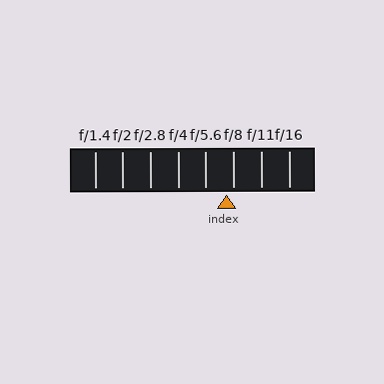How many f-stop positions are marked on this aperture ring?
There are 8 f-stop positions marked.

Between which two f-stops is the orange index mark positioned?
The index mark is between f/5.6 and f/8.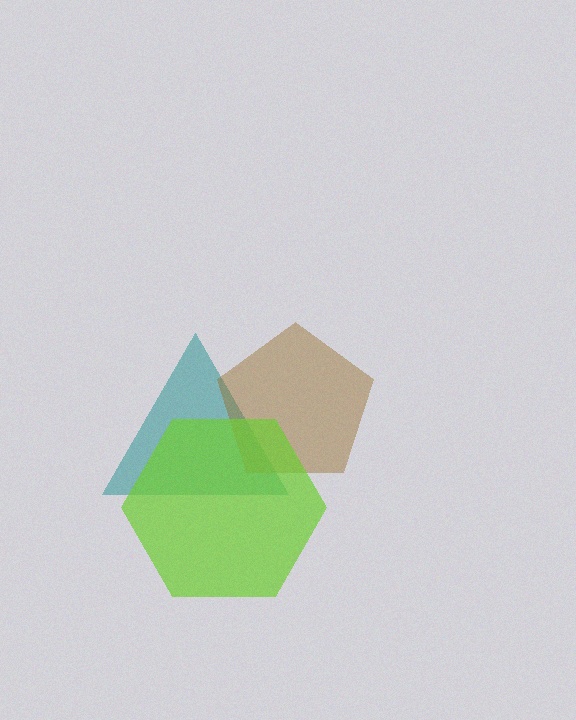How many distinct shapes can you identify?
There are 3 distinct shapes: a teal triangle, a brown pentagon, a lime hexagon.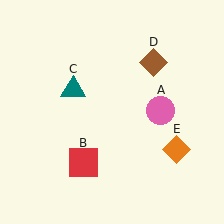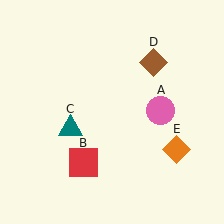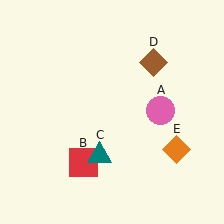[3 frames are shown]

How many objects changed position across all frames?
1 object changed position: teal triangle (object C).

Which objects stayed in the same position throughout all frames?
Pink circle (object A) and red square (object B) and brown diamond (object D) and orange diamond (object E) remained stationary.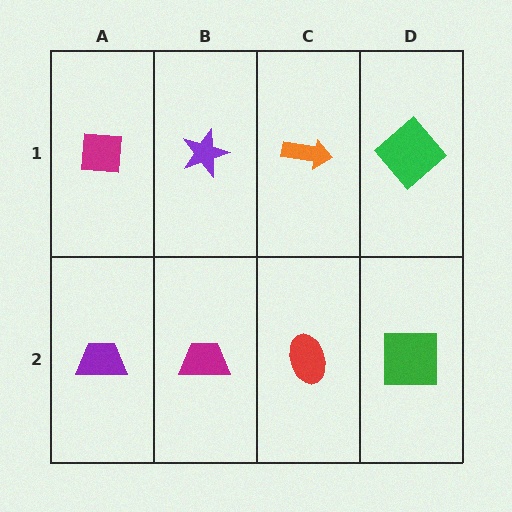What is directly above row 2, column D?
A green diamond.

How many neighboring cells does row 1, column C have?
3.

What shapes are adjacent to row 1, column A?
A purple trapezoid (row 2, column A), a purple star (row 1, column B).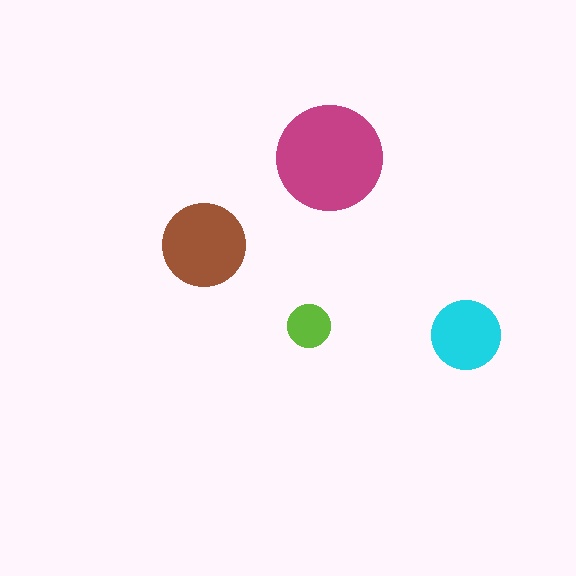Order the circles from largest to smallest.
the magenta one, the brown one, the cyan one, the lime one.